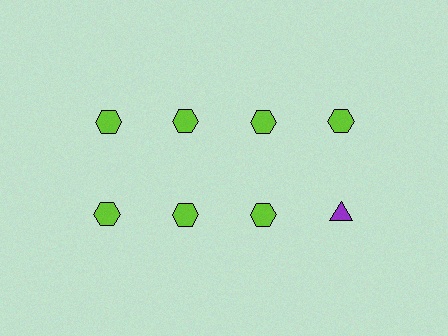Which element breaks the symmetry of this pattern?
The purple triangle in the second row, second from right column breaks the symmetry. All other shapes are lime hexagons.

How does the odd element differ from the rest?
It differs in both color (purple instead of lime) and shape (triangle instead of hexagon).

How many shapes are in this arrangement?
There are 8 shapes arranged in a grid pattern.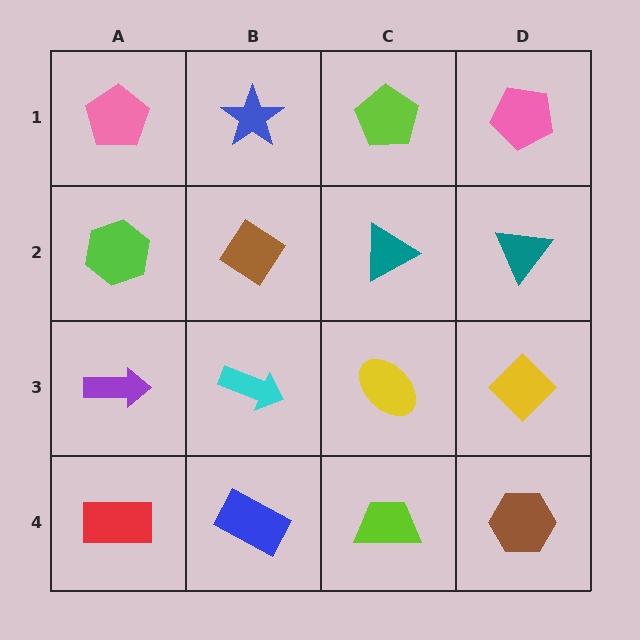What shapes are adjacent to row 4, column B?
A cyan arrow (row 3, column B), a red rectangle (row 4, column A), a lime trapezoid (row 4, column C).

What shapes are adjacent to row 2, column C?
A lime pentagon (row 1, column C), a yellow ellipse (row 3, column C), a brown diamond (row 2, column B), a teal triangle (row 2, column D).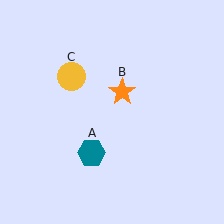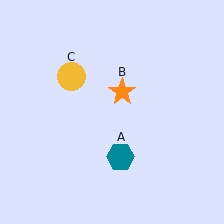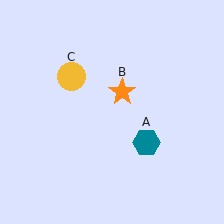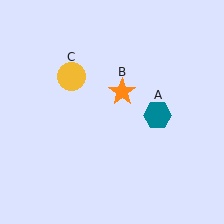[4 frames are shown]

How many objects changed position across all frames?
1 object changed position: teal hexagon (object A).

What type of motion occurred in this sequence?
The teal hexagon (object A) rotated counterclockwise around the center of the scene.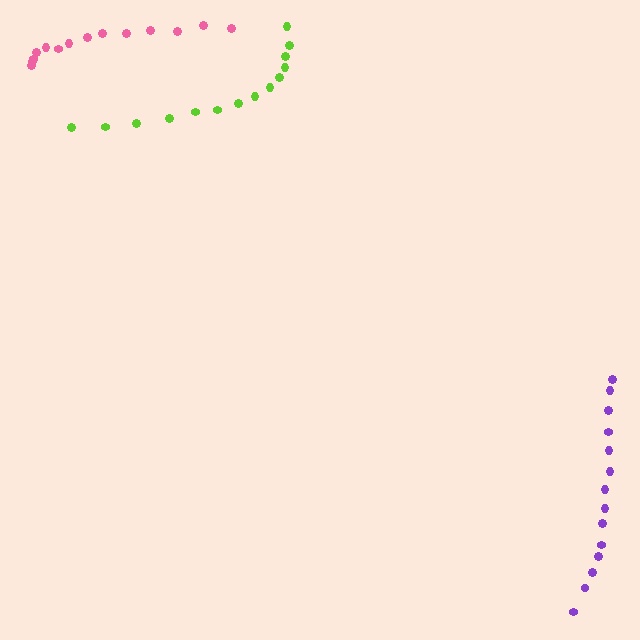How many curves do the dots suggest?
There are 3 distinct paths.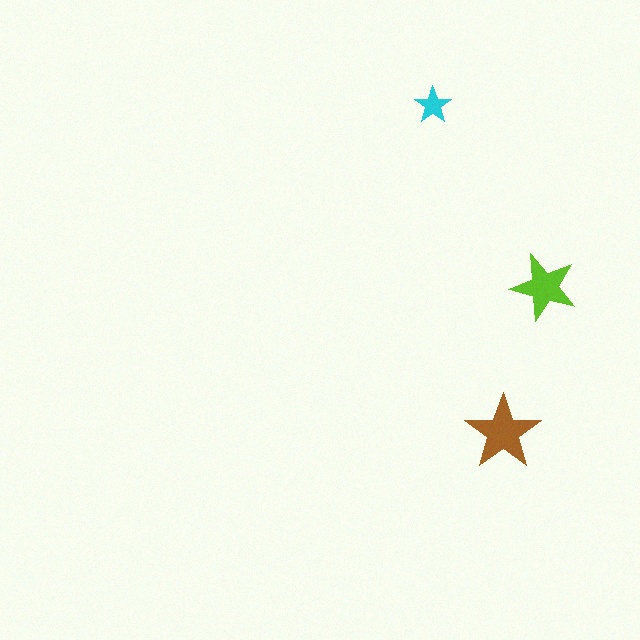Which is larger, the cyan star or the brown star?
The brown one.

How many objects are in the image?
There are 3 objects in the image.